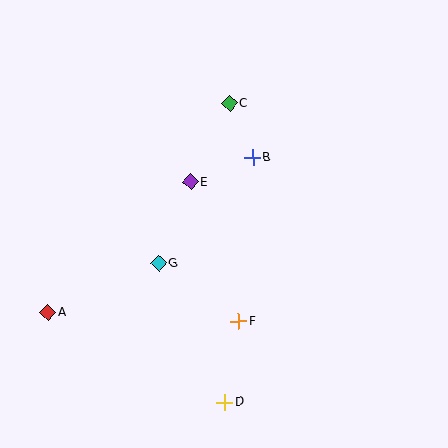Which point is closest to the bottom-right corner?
Point D is closest to the bottom-right corner.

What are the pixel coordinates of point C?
Point C is at (229, 103).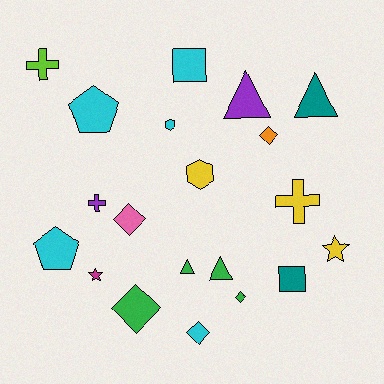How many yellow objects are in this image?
There are 3 yellow objects.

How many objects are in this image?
There are 20 objects.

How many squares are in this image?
There are 2 squares.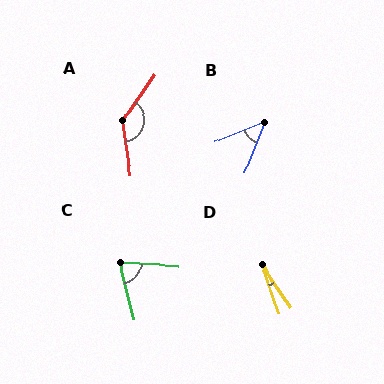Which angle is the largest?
A, at approximately 136 degrees.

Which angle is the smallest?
D, at approximately 15 degrees.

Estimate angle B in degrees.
Approximately 46 degrees.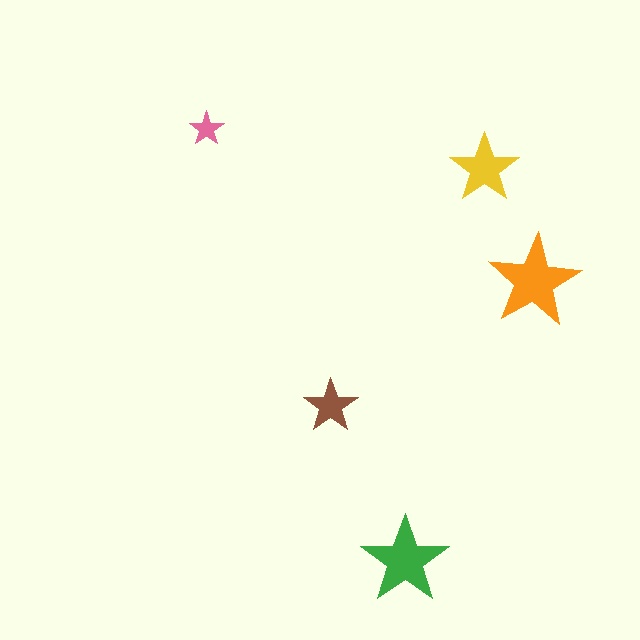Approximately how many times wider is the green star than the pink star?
About 2.5 times wider.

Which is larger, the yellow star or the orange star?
The orange one.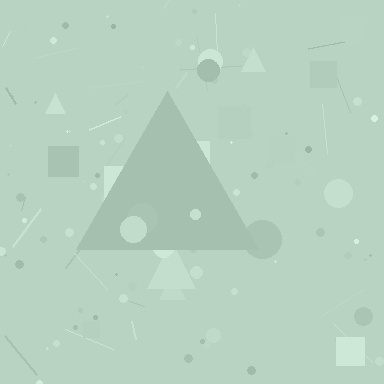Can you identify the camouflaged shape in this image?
The camouflaged shape is a triangle.